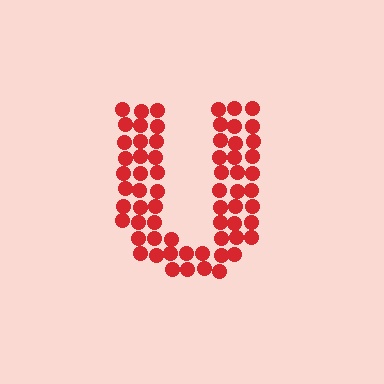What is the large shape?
The large shape is the letter U.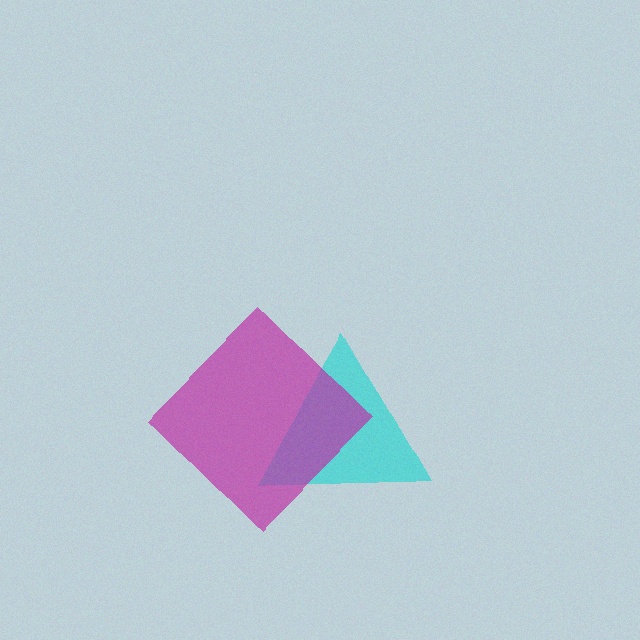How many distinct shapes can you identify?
There are 2 distinct shapes: a cyan triangle, a magenta diamond.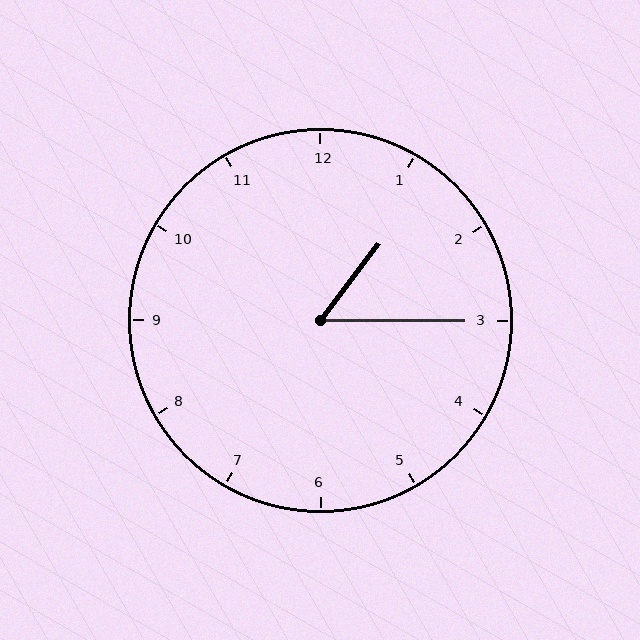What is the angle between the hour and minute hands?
Approximately 52 degrees.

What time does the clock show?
1:15.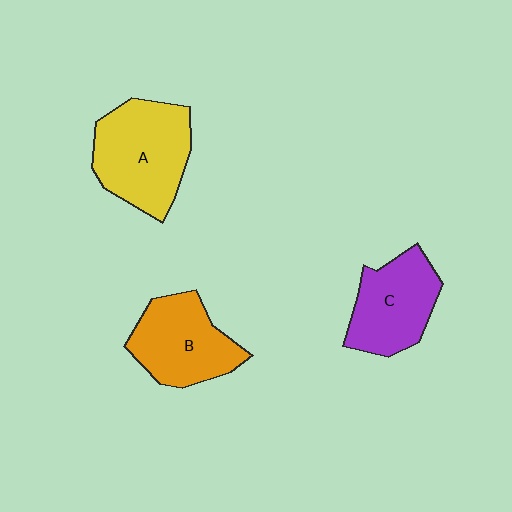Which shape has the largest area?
Shape A (yellow).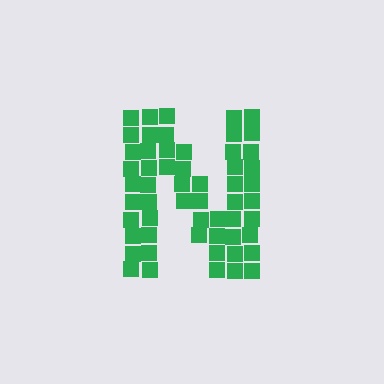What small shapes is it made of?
It is made of small squares.